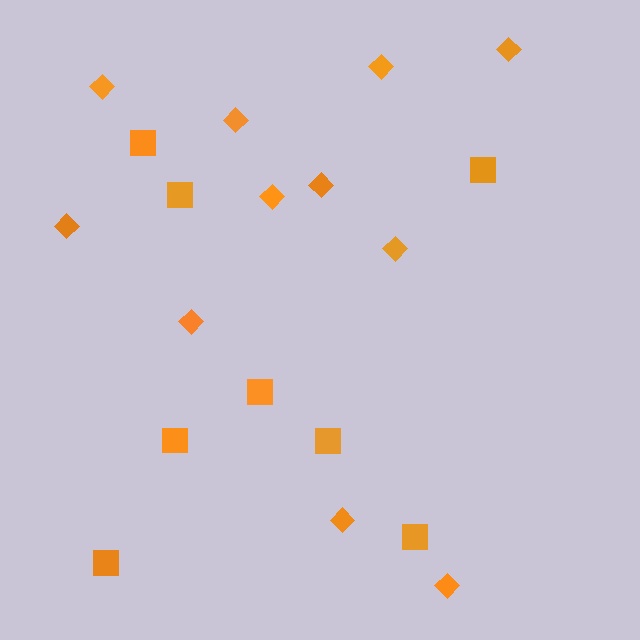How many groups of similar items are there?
There are 2 groups: one group of diamonds (11) and one group of squares (8).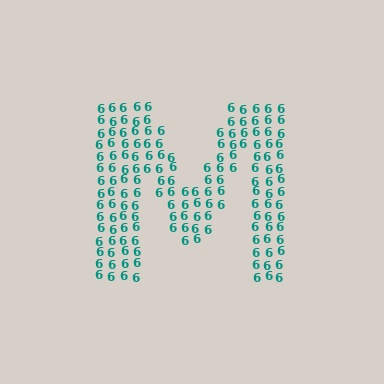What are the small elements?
The small elements are digit 6's.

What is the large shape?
The large shape is the letter M.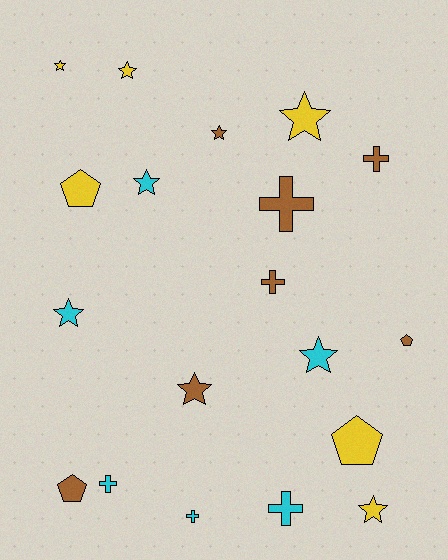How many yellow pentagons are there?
There are 2 yellow pentagons.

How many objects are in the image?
There are 19 objects.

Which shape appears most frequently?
Star, with 9 objects.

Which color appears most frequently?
Brown, with 7 objects.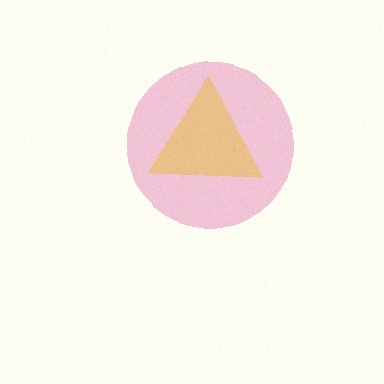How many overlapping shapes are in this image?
There are 2 overlapping shapes in the image.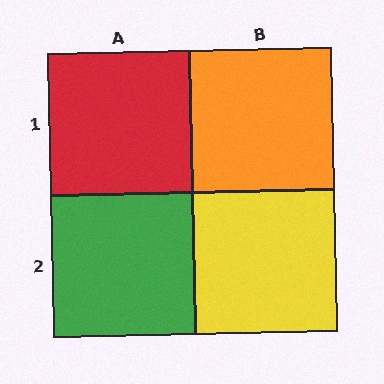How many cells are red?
1 cell is red.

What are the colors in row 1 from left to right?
Red, orange.